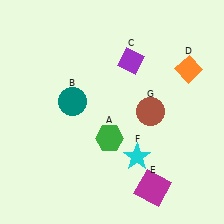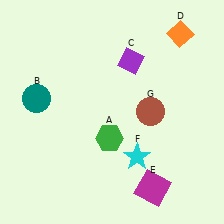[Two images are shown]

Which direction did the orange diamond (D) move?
The orange diamond (D) moved up.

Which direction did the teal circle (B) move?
The teal circle (B) moved left.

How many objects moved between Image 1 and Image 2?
2 objects moved between the two images.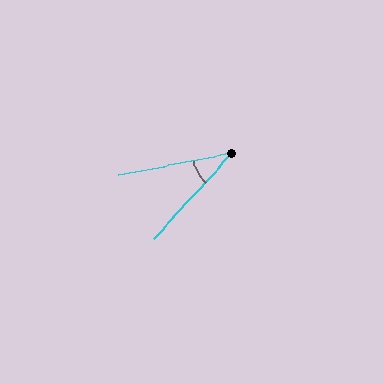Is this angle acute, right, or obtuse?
It is acute.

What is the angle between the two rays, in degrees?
Approximately 37 degrees.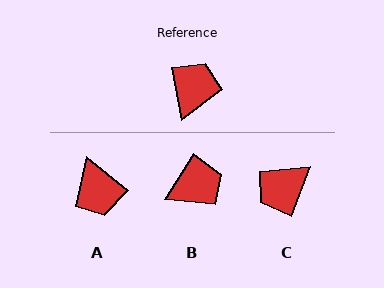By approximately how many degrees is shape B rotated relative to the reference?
Approximately 43 degrees clockwise.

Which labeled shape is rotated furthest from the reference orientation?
C, about 149 degrees away.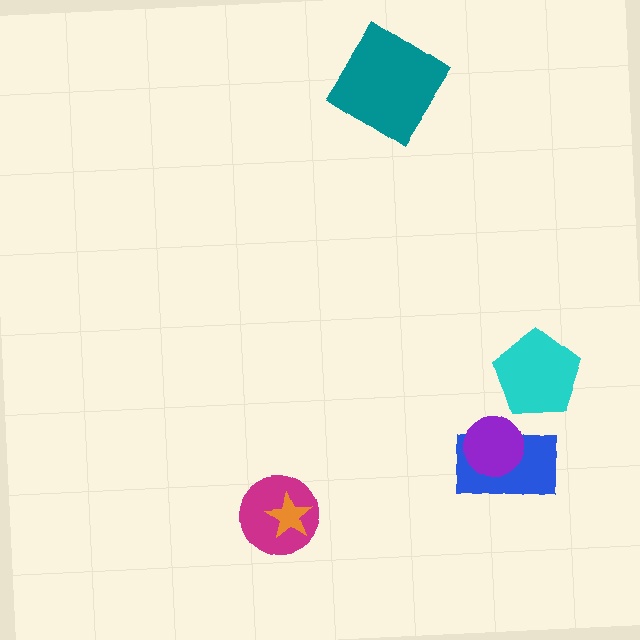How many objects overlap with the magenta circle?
1 object overlaps with the magenta circle.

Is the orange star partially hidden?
No, no other shape covers it.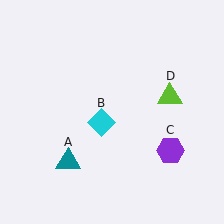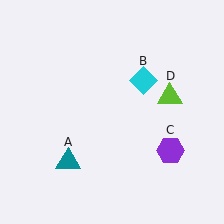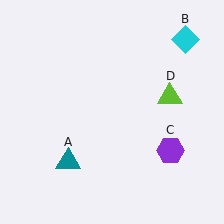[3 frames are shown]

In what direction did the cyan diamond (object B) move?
The cyan diamond (object B) moved up and to the right.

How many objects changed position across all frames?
1 object changed position: cyan diamond (object B).